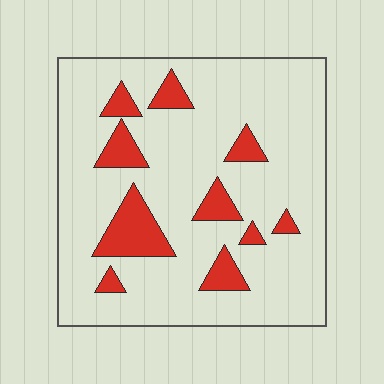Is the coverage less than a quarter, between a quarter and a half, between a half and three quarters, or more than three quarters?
Less than a quarter.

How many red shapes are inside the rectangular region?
10.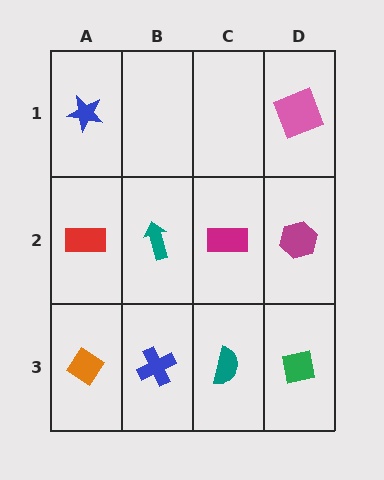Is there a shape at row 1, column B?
No, that cell is empty.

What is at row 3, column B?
A blue cross.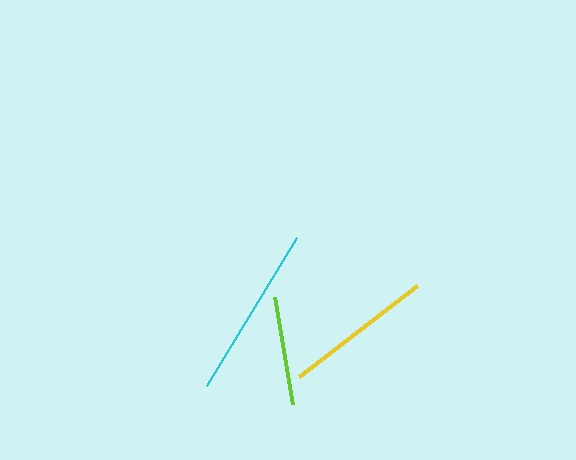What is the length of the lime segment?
The lime segment is approximately 108 pixels long.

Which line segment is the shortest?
The lime line is the shortest at approximately 108 pixels.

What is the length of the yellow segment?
The yellow segment is approximately 148 pixels long.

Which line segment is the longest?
The cyan line is the longest at approximately 174 pixels.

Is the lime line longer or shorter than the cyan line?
The cyan line is longer than the lime line.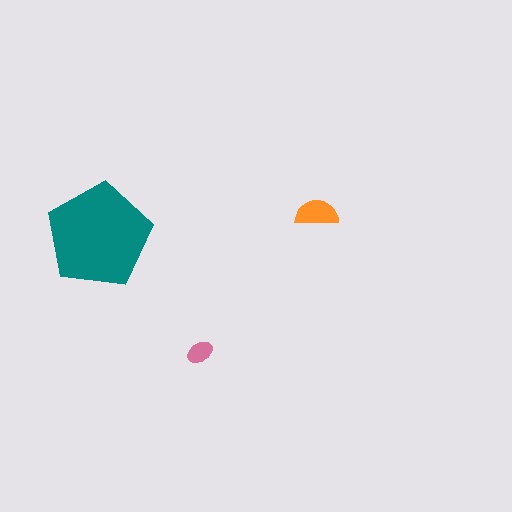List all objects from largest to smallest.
The teal pentagon, the orange semicircle, the pink ellipse.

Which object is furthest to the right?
The orange semicircle is rightmost.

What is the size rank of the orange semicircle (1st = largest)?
2nd.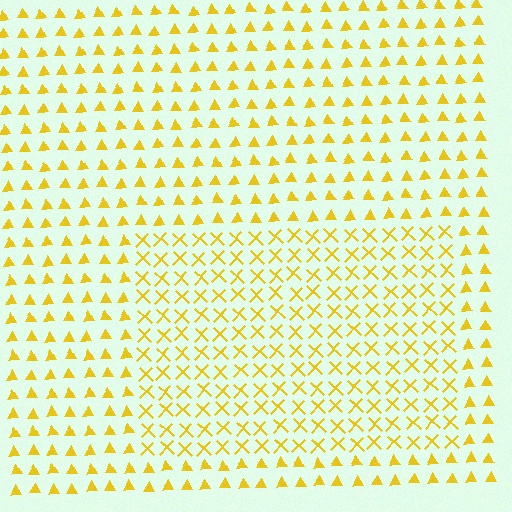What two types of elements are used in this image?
The image uses X marks inside the rectangle region and triangles outside it.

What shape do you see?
I see a rectangle.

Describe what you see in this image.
The image is filled with small yellow elements arranged in a uniform grid. A rectangle-shaped region contains X marks, while the surrounding area contains triangles. The boundary is defined purely by the change in element shape.